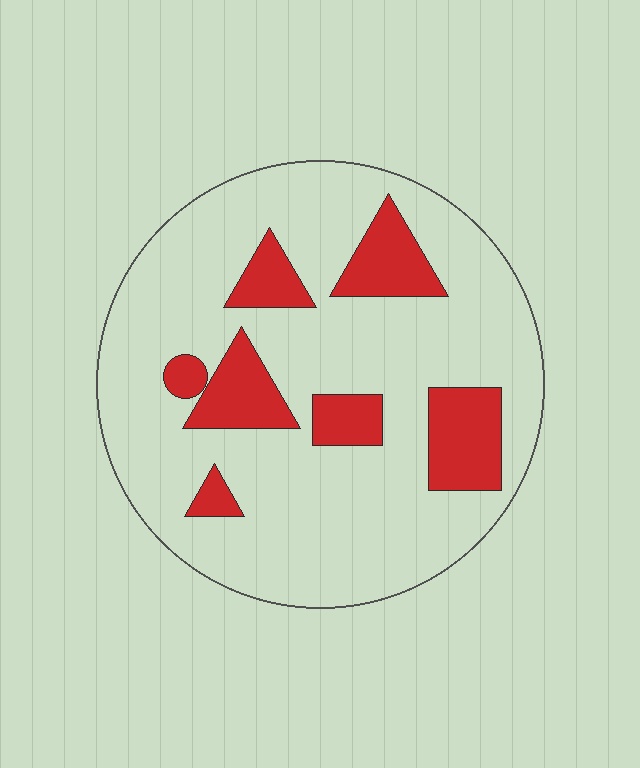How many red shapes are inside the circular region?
7.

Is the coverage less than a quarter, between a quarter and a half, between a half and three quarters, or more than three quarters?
Less than a quarter.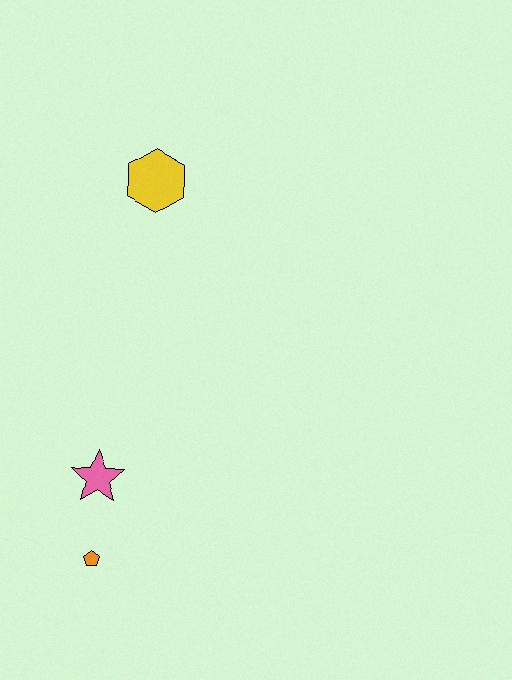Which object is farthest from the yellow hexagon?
The orange pentagon is farthest from the yellow hexagon.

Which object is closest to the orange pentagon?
The pink star is closest to the orange pentagon.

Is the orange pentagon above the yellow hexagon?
No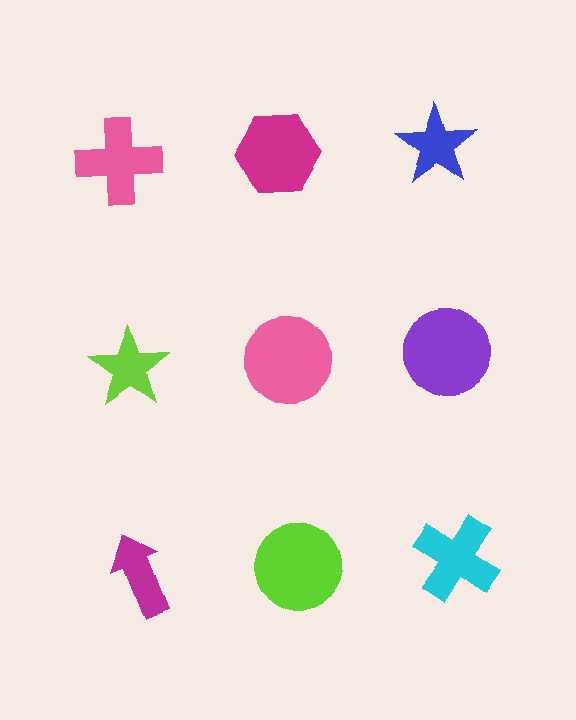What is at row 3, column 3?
A cyan cross.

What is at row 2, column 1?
A lime star.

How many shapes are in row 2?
3 shapes.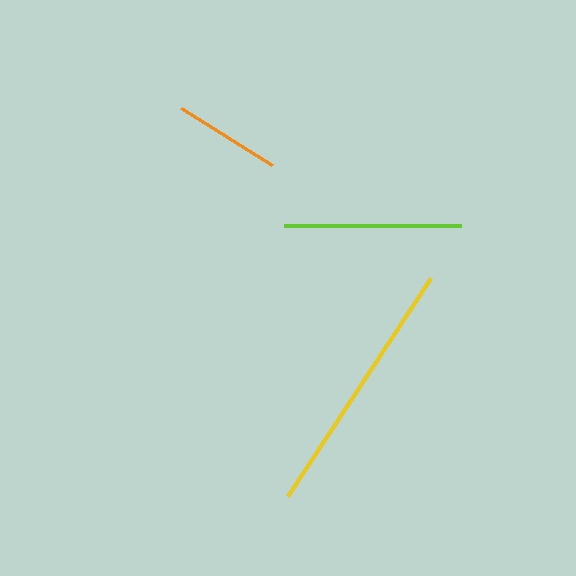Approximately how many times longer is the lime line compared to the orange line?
The lime line is approximately 1.7 times the length of the orange line.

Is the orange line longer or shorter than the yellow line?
The yellow line is longer than the orange line.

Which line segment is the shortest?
The orange line is the shortest at approximately 107 pixels.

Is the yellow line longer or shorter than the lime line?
The yellow line is longer than the lime line.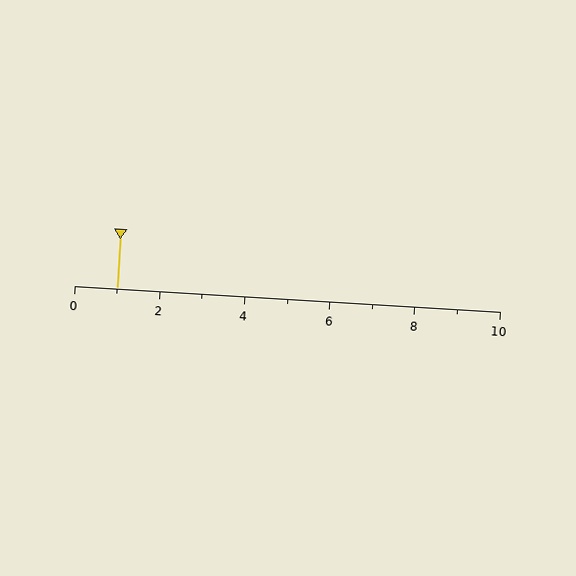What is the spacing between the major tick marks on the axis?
The major ticks are spaced 2 apart.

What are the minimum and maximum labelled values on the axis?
The axis runs from 0 to 10.